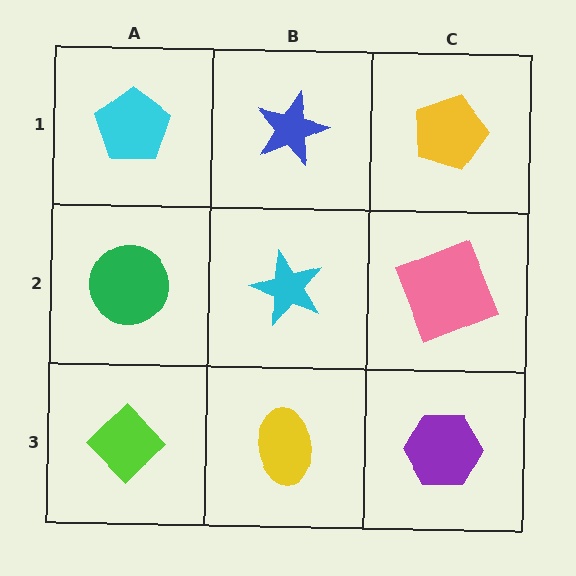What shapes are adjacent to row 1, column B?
A cyan star (row 2, column B), a cyan pentagon (row 1, column A), a yellow pentagon (row 1, column C).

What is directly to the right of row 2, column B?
A pink square.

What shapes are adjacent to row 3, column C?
A pink square (row 2, column C), a yellow ellipse (row 3, column B).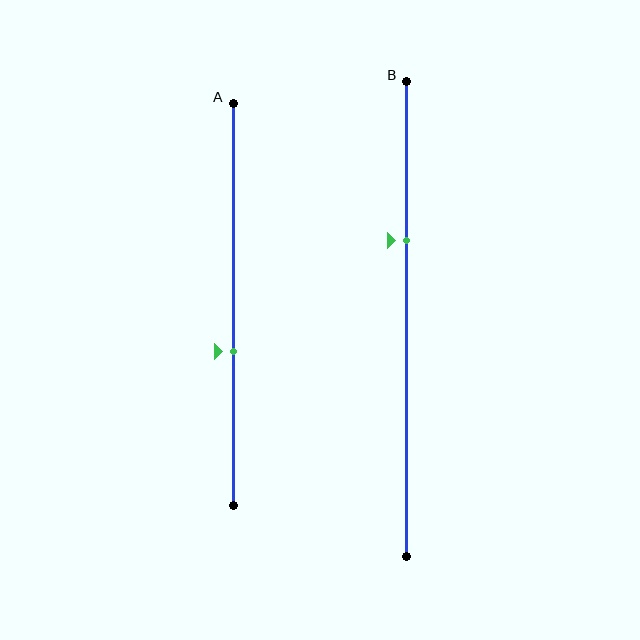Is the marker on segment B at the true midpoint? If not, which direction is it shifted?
No, the marker on segment B is shifted upward by about 17% of the segment length.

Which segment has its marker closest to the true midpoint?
Segment A has its marker closest to the true midpoint.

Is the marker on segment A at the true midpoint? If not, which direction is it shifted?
No, the marker on segment A is shifted downward by about 12% of the segment length.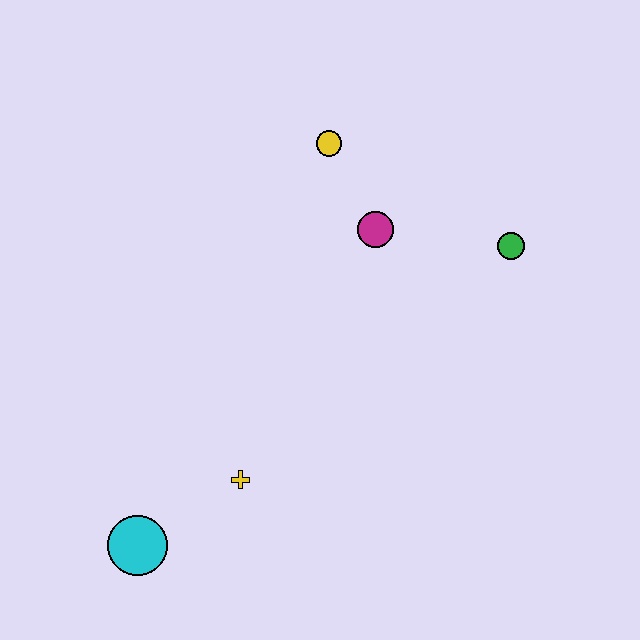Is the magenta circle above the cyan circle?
Yes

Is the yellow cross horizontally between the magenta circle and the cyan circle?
Yes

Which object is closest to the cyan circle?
The yellow cross is closest to the cyan circle.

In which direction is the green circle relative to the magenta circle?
The green circle is to the right of the magenta circle.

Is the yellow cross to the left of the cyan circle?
No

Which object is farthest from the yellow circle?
The cyan circle is farthest from the yellow circle.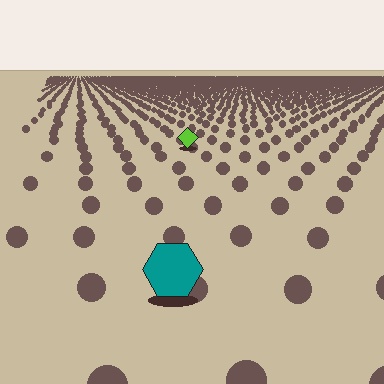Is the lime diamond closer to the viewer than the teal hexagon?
No. The teal hexagon is closer — you can tell from the texture gradient: the ground texture is coarser near it.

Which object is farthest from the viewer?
The lime diamond is farthest from the viewer. It appears smaller and the ground texture around it is denser.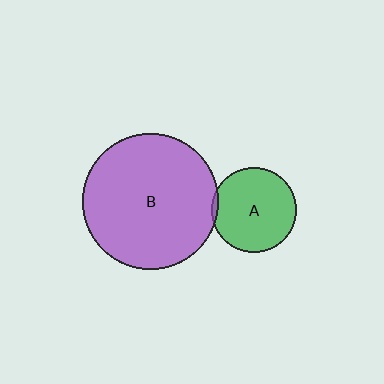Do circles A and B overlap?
Yes.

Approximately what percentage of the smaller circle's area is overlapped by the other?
Approximately 5%.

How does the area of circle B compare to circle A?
Approximately 2.5 times.